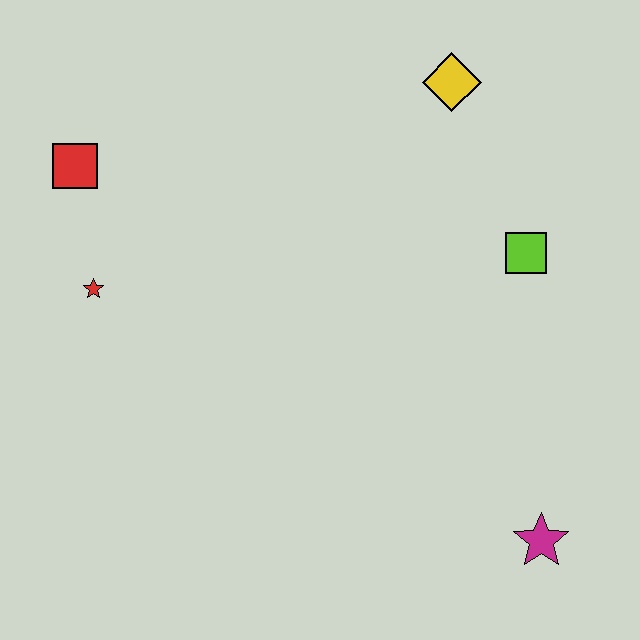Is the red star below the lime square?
Yes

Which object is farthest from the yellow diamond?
The magenta star is farthest from the yellow diamond.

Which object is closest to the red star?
The red square is closest to the red star.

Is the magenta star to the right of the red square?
Yes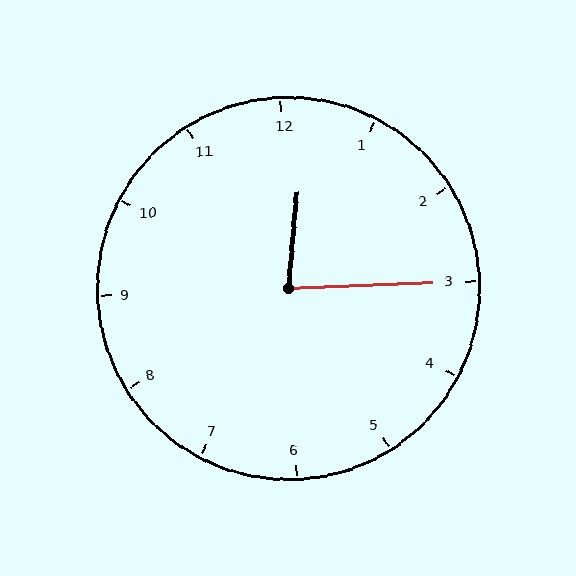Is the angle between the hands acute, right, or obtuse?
It is acute.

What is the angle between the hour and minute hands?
Approximately 82 degrees.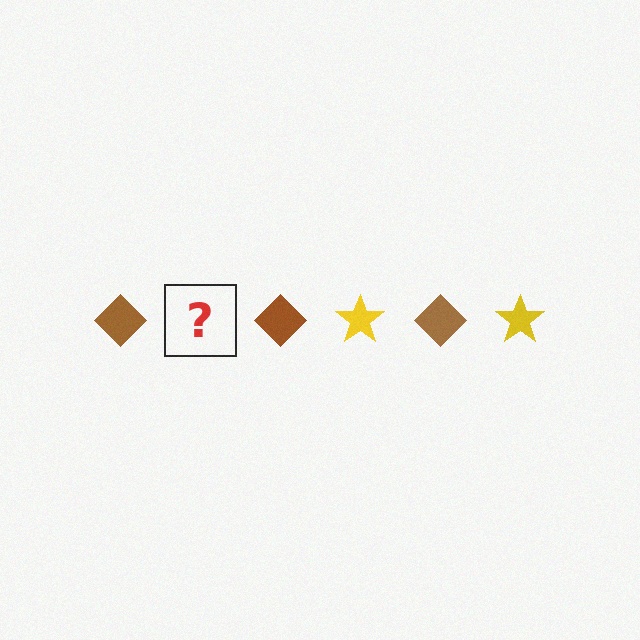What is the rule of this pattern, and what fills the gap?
The rule is that the pattern alternates between brown diamond and yellow star. The gap should be filled with a yellow star.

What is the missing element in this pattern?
The missing element is a yellow star.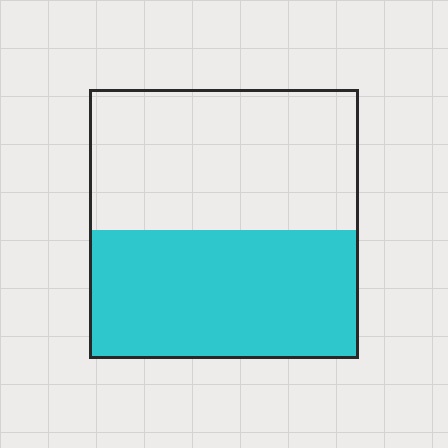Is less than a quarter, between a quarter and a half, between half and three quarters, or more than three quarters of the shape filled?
Between a quarter and a half.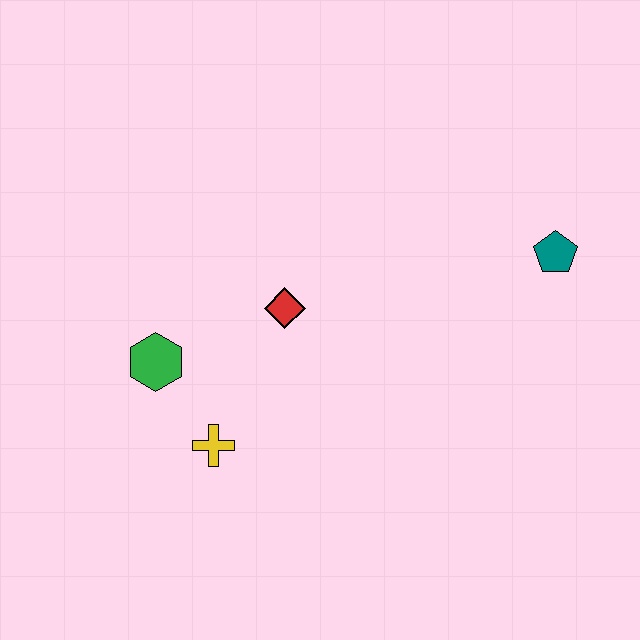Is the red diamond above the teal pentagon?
No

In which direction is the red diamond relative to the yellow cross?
The red diamond is above the yellow cross.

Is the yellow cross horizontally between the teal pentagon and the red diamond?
No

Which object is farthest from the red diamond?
The teal pentagon is farthest from the red diamond.